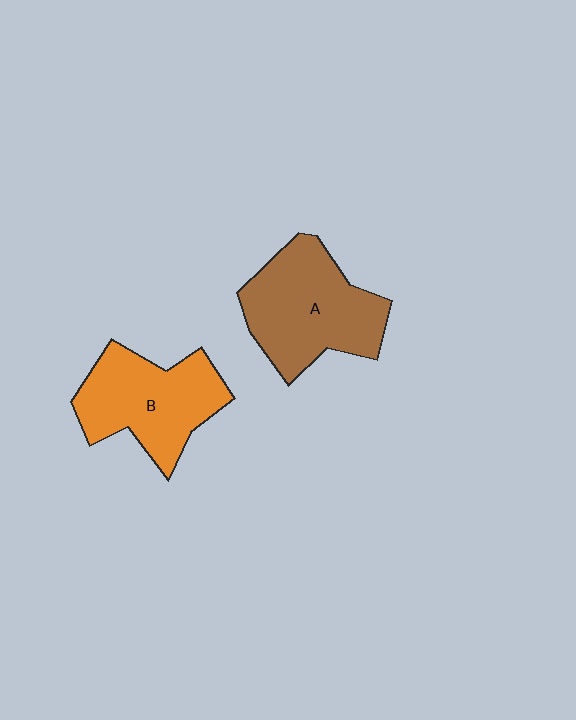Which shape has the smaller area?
Shape B (orange).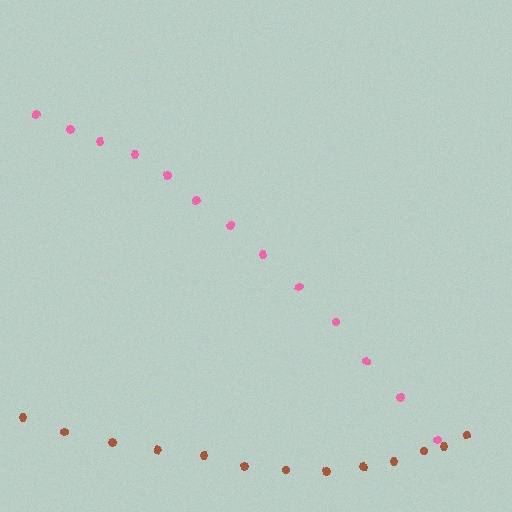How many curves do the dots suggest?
There are 2 distinct paths.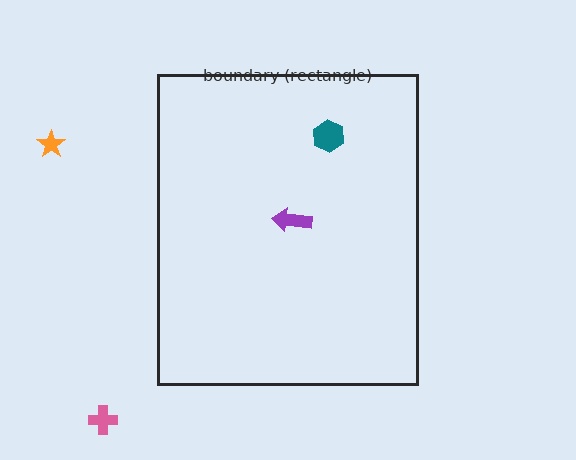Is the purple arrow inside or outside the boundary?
Inside.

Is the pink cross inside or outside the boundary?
Outside.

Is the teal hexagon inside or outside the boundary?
Inside.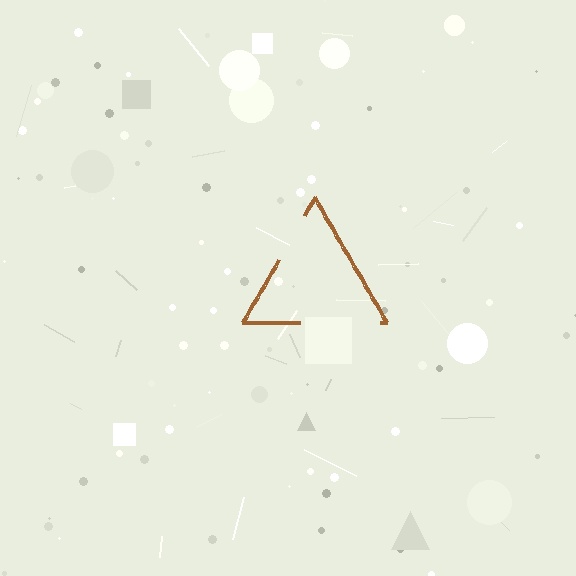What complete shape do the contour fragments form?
The contour fragments form a triangle.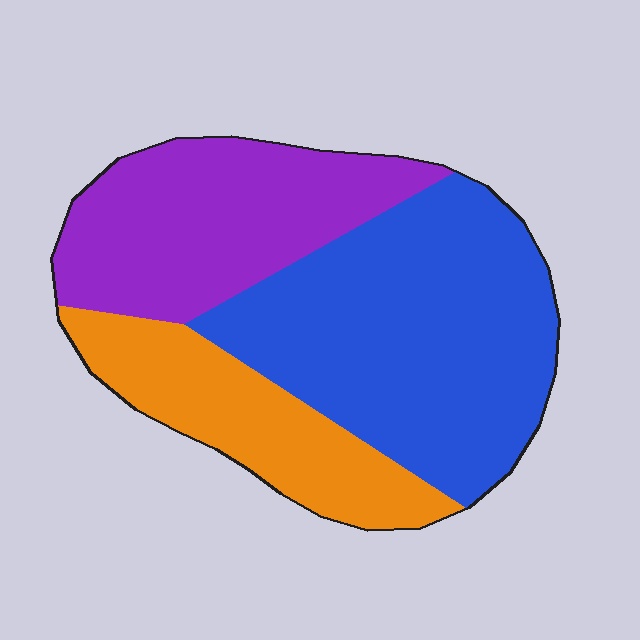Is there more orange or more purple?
Purple.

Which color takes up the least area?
Orange, at roughly 20%.